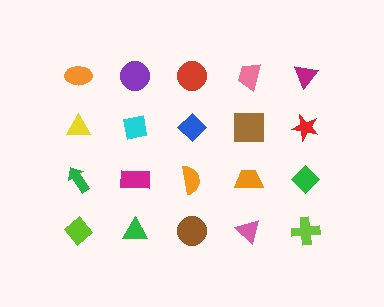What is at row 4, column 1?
A lime diamond.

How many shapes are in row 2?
5 shapes.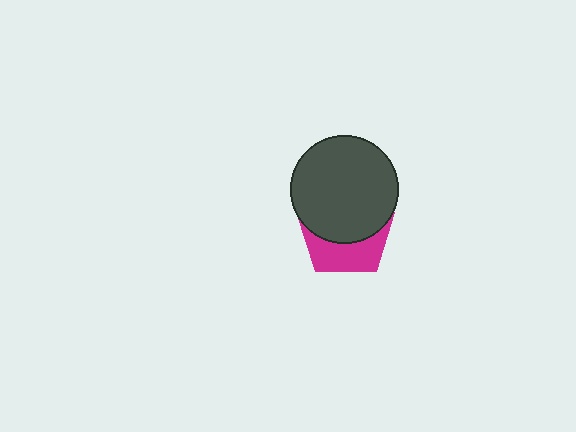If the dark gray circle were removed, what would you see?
You would see the complete magenta pentagon.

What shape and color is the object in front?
The object in front is a dark gray circle.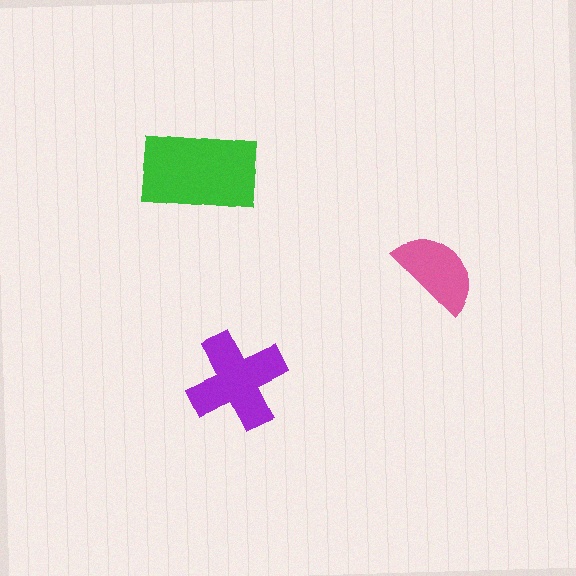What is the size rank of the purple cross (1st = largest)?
2nd.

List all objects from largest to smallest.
The green rectangle, the purple cross, the pink semicircle.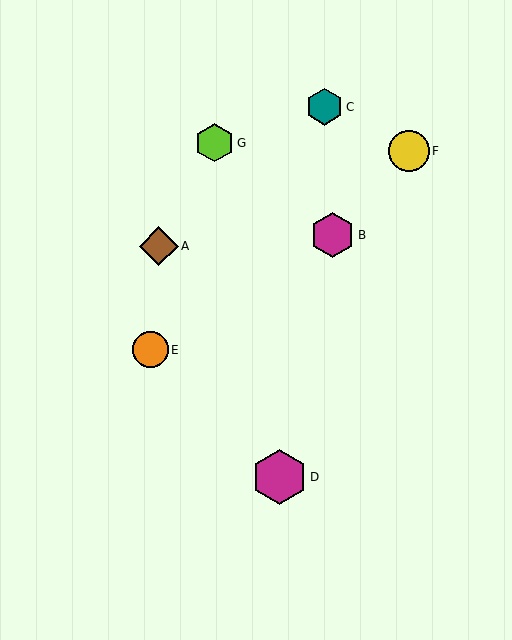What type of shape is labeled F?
Shape F is a yellow circle.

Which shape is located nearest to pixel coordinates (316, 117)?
The teal hexagon (labeled C) at (324, 107) is nearest to that location.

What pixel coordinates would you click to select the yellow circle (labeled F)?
Click at (409, 151) to select the yellow circle F.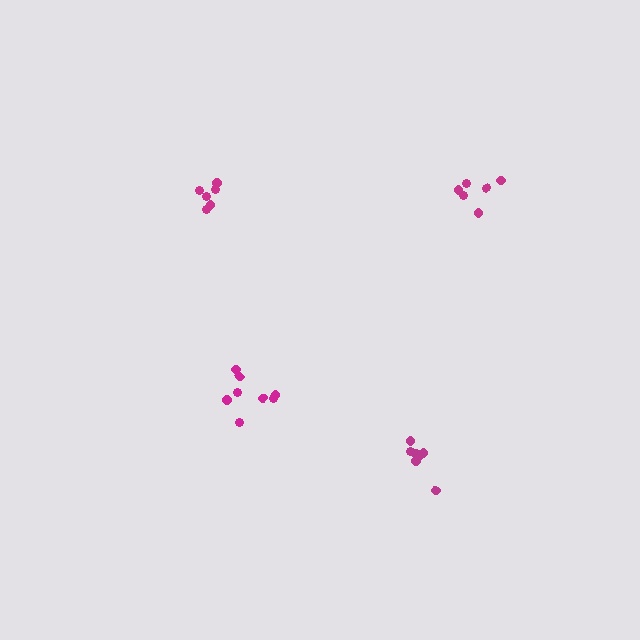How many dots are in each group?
Group 1: 7 dots, Group 2: 6 dots, Group 3: 8 dots, Group 4: 6 dots (27 total).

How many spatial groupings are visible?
There are 4 spatial groupings.